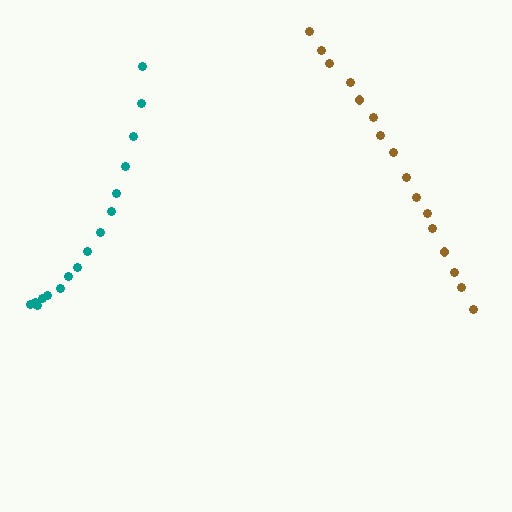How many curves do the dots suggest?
There are 2 distinct paths.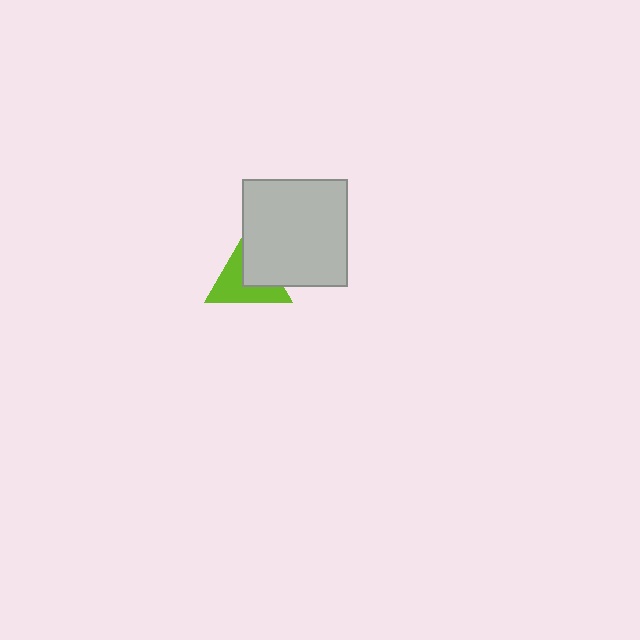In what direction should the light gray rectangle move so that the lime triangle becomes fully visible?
The light gray rectangle should move toward the upper-right. That is the shortest direction to clear the overlap and leave the lime triangle fully visible.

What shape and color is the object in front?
The object in front is a light gray rectangle.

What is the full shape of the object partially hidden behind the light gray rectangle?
The partially hidden object is a lime triangle.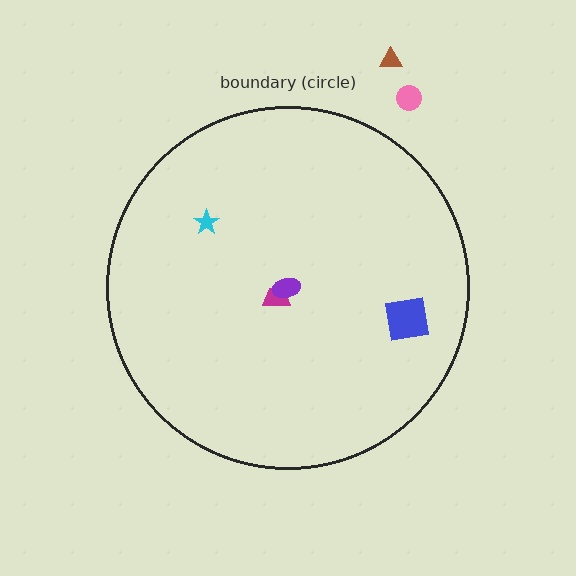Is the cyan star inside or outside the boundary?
Inside.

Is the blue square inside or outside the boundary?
Inside.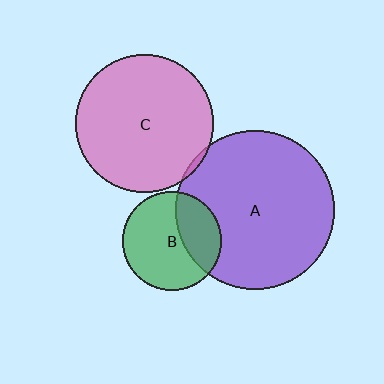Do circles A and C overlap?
Yes.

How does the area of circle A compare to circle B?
Approximately 2.6 times.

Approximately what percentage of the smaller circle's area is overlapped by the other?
Approximately 5%.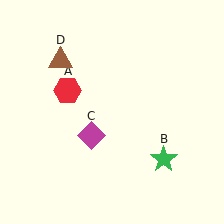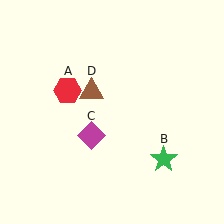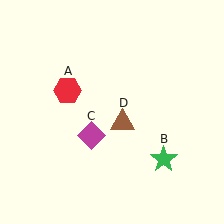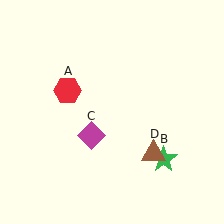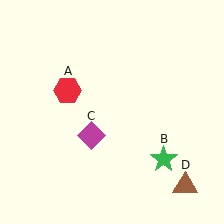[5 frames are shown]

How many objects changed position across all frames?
1 object changed position: brown triangle (object D).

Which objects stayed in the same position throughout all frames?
Red hexagon (object A) and green star (object B) and magenta diamond (object C) remained stationary.